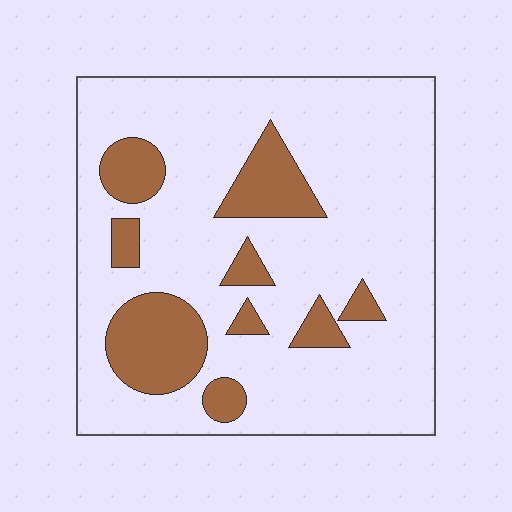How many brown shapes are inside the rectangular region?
9.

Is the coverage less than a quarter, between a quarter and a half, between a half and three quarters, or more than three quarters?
Less than a quarter.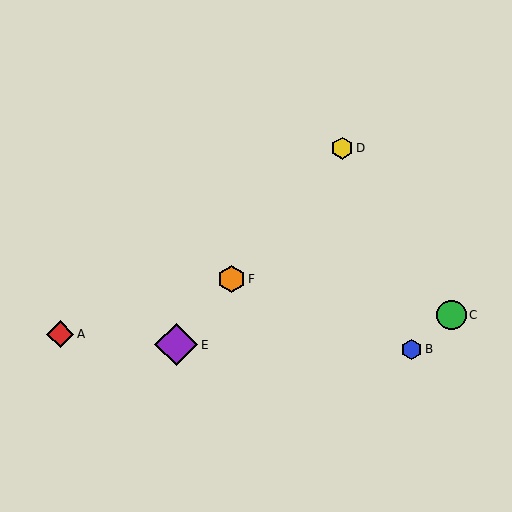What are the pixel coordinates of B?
Object B is at (411, 349).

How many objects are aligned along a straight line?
3 objects (D, E, F) are aligned along a straight line.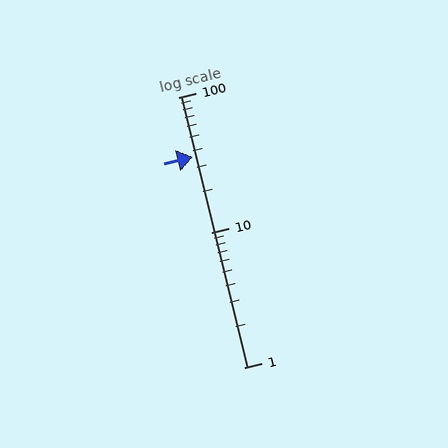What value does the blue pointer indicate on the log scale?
The pointer indicates approximately 36.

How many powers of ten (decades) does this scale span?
The scale spans 2 decades, from 1 to 100.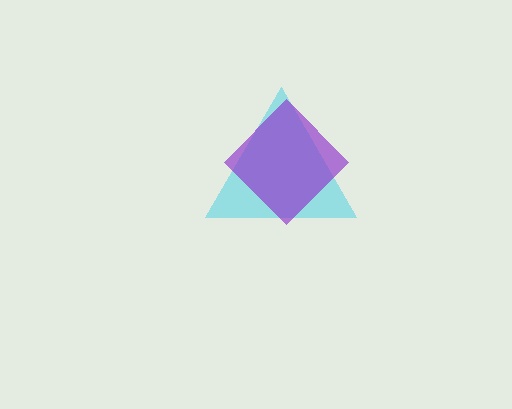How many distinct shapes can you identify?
There are 2 distinct shapes: a cyan triangle, a purple diamond.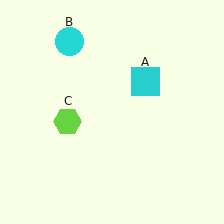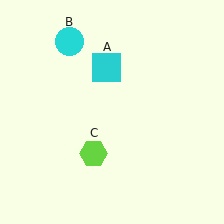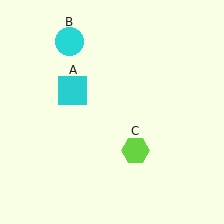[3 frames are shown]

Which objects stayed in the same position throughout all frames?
Cyan circle (object B) remained stationary.